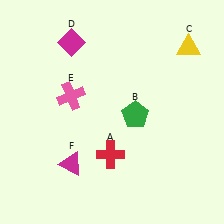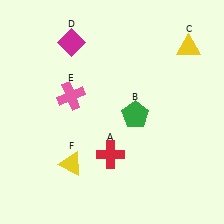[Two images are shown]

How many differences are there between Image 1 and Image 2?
There is 1 difference between the two images.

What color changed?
The triangle (F) changed from magenta in Image 1 to yellow in Image 2.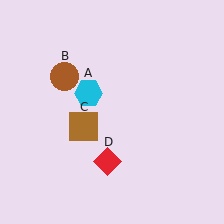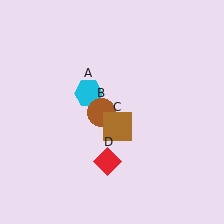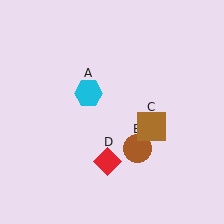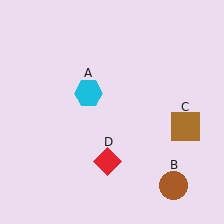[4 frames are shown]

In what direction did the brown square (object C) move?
The brown square (object C) moved right.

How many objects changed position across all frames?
2 objects changed position: brown circle (object B), brown square (object C).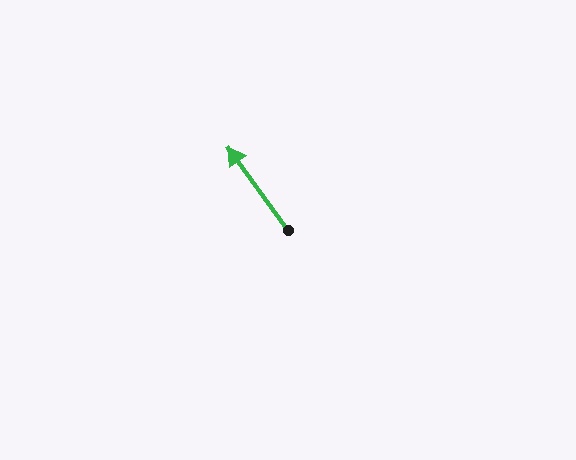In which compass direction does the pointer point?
Northwest.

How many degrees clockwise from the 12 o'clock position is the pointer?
Approximately 324 degrees.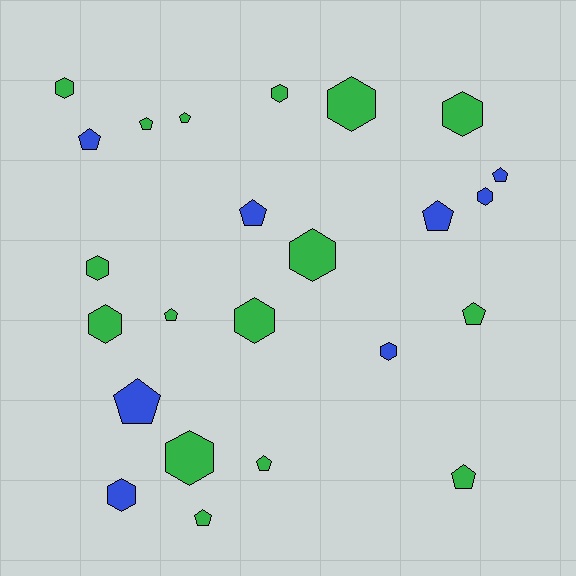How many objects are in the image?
There are 24 objects.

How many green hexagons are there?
There are 9 green hexagons.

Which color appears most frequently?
Green, with 16 objects.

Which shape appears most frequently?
Hexagon, with 12 objects.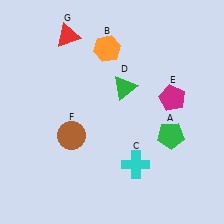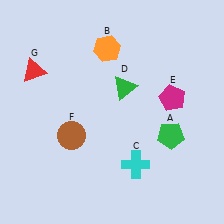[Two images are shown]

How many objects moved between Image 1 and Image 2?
1 object moved between the two images.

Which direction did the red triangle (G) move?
The red triangle (G) moved down.